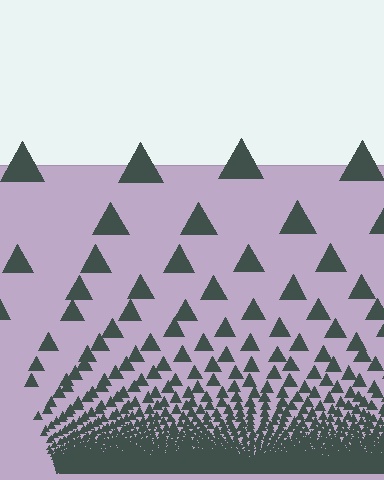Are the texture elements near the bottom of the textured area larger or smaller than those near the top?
Smaller. The gradient is inverted — elements near the bottom are smaller and denser.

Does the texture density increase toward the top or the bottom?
Density increases toward the bottom.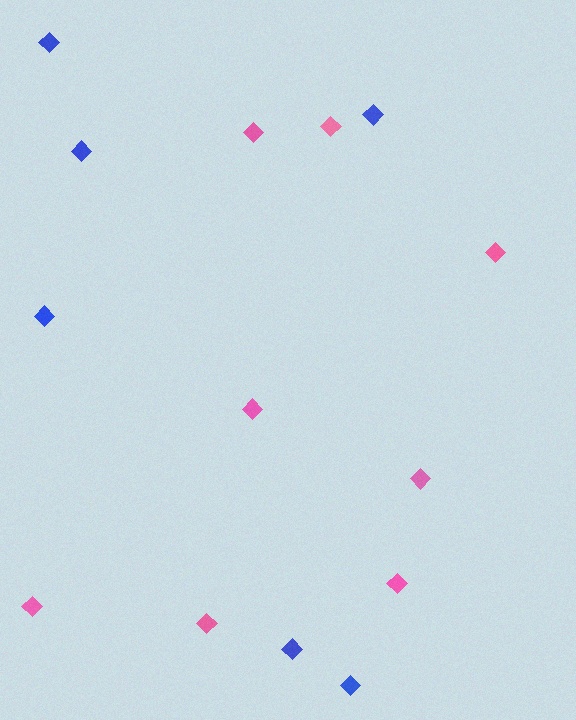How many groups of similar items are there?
There are 2 groups: one group of pink diamonds (8) and one group of blue diamonds (6).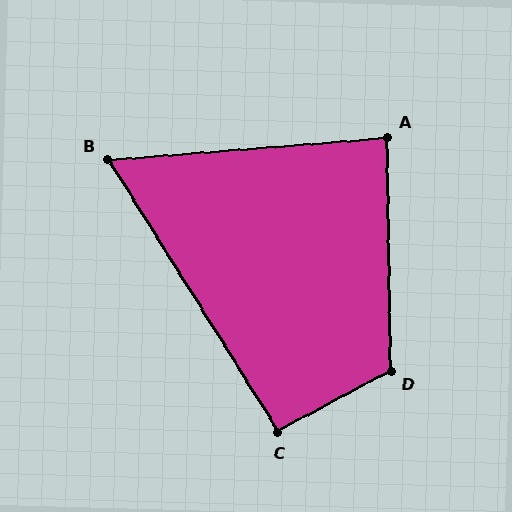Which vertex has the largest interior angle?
D, at approximately 118 degrees.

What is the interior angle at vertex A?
Approximately 86 degrees (approximately right).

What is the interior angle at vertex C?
Approximately 94 degrees (approximately right).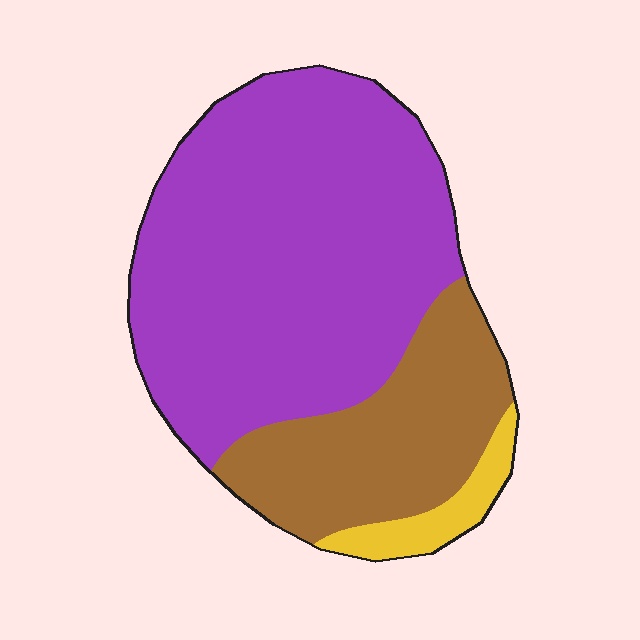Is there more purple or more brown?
Purple.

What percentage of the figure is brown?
Brown covers around 25% of the figure.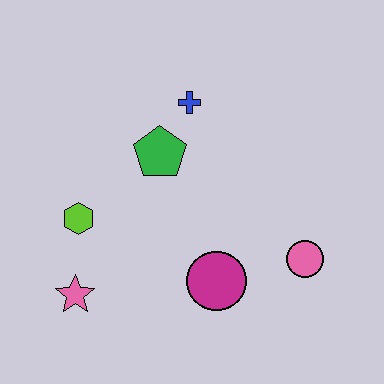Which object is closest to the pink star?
The lime hexagon is closest to the pink star.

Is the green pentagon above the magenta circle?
Yes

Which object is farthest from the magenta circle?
The blue cross is farthest from the magenta circle.